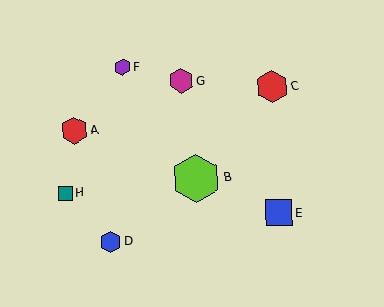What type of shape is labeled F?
Shape F is a purple hexagon.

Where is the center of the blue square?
The center of the blue square is at (279, 213).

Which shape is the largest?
The lime hexagon (labeled B) is the largest.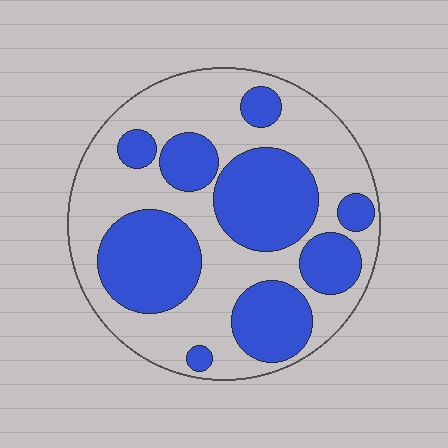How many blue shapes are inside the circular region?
9.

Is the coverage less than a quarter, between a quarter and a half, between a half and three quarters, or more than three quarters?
Between a quarter and a half.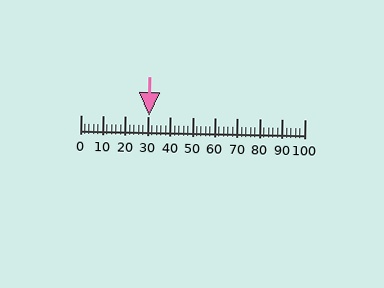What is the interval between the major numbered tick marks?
The major tick marks are spaced 10 units apart.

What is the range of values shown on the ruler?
The ruler shows values from 0 to 100.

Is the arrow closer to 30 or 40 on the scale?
The arrow is closer to 30.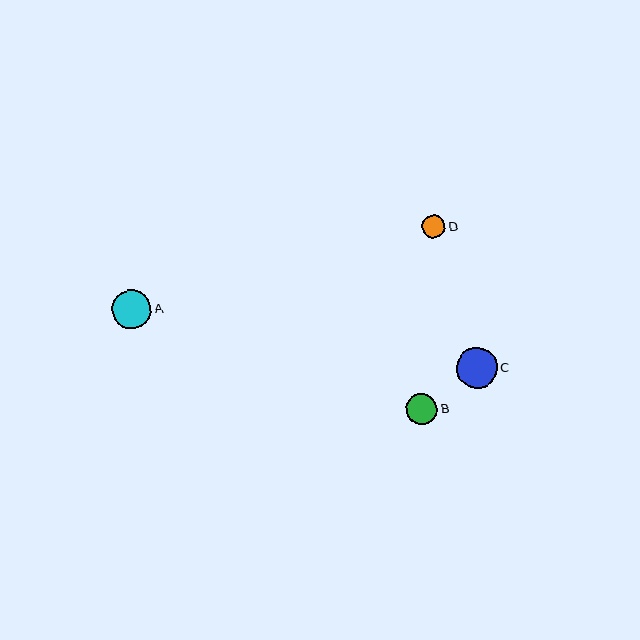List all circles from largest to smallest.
From largest to smallest: C, A, B, D.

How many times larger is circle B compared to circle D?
Circle B is approximately 1.4 times the size of circle D.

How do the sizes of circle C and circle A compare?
Circle C and circle A are approximately the same size.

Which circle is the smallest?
Circle D is the smallest with a size of approximately 23 pixels.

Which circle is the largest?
Circle C is the largest with a size of approximately 41 pixels.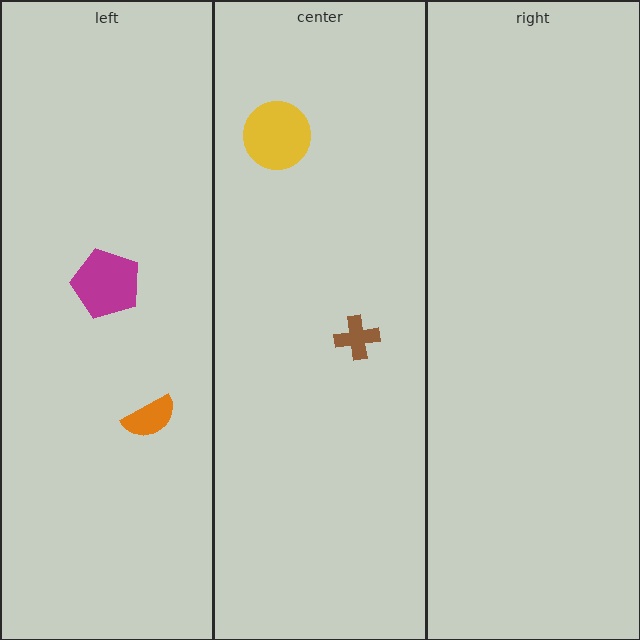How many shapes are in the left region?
2.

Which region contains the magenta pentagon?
The left region.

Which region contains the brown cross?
The center region.